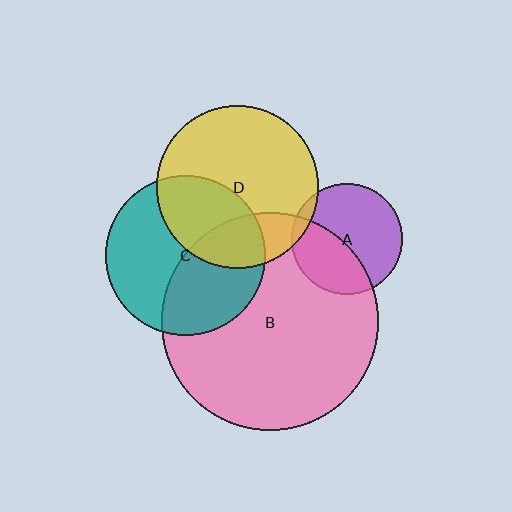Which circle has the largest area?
Circle B (pink).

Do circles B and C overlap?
Yes.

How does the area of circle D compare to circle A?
Approximately 2.1 times.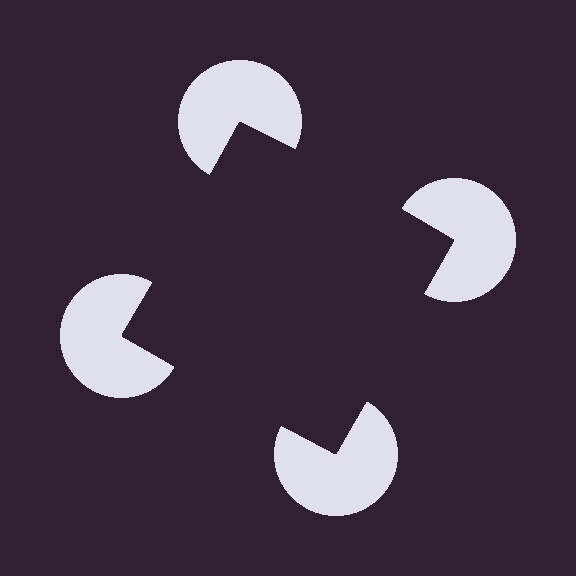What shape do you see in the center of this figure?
An illusory square — its edges are inferred from the aligned wedge cuts in the pac-man discs, not physically drawn.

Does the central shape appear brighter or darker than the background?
It typically appears slightly darker than the background, even though no actual brightness change is drawn.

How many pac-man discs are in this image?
There are 4 — one at each vertex of the illusory square.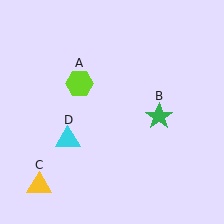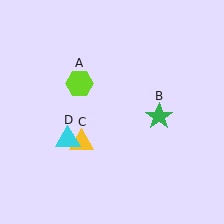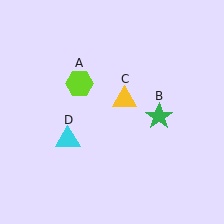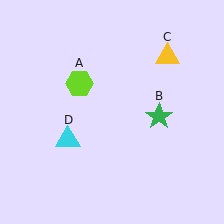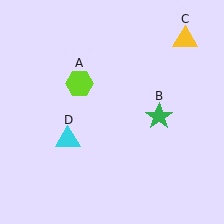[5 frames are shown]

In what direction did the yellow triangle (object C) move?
The yellow triangle (object C) moved up and to the right.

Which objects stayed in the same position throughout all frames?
Lime hexagon (object A) and green star (object B) and cyan triangle (object D) remained stationary.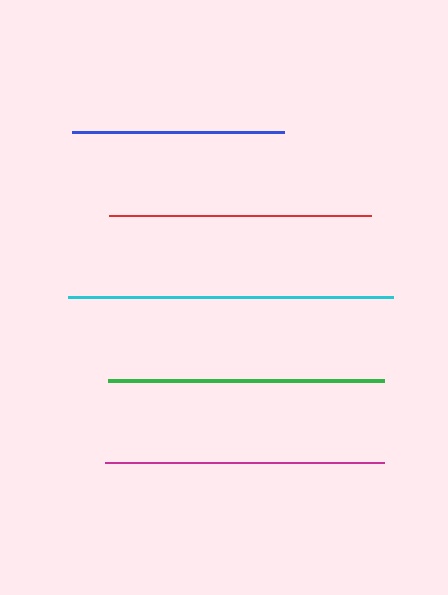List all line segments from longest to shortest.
From longest to shortest: cyan, magenta, green, red, blue.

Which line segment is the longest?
The cyan line is the longest at approximately 324 pixels.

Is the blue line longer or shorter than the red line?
The red line is longer than the blue line.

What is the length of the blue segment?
The blue segment is approximately 211 pixels long.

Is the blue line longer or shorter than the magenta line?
The magenta line is longer than the blue line.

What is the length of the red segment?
The red segment is approximately 262 pixels long.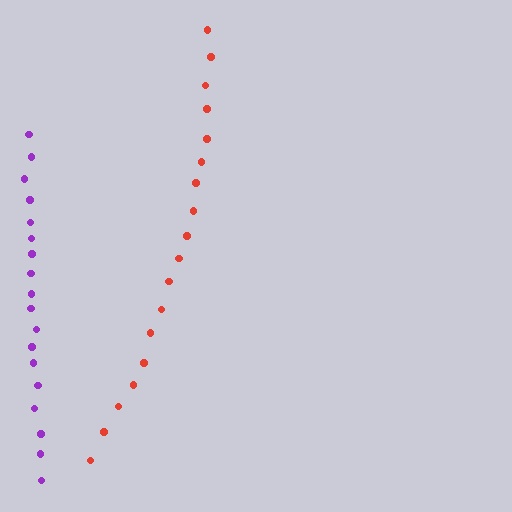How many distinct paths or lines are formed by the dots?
There are 2 distinct paths.